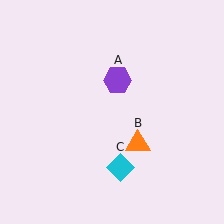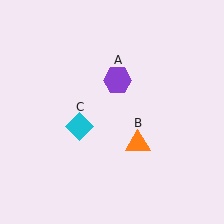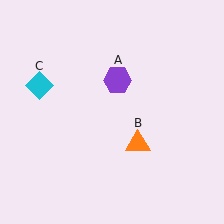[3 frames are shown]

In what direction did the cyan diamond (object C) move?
The cyan diamond (object C) moved up and to the left.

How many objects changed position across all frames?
1 object changed position: cyan diamond (object C).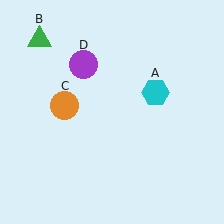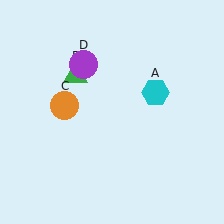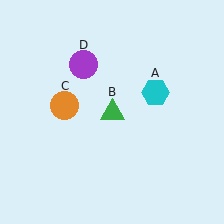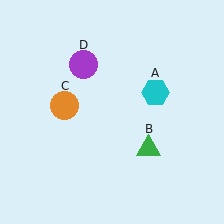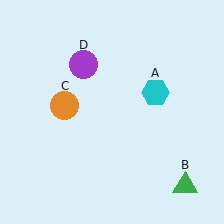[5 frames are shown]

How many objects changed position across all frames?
1 object changed position: green triangle (object B).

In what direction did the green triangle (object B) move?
The green triangle (object B) moved down and to the right.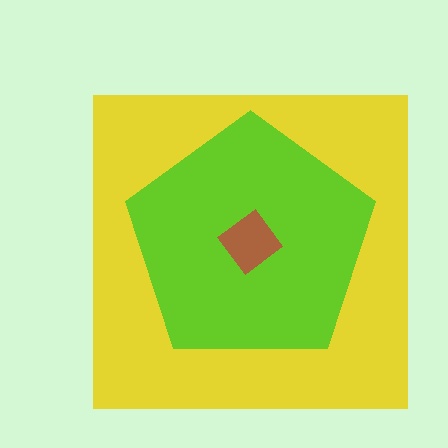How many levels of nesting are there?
3.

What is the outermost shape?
The yellow square.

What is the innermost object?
The brown diamond.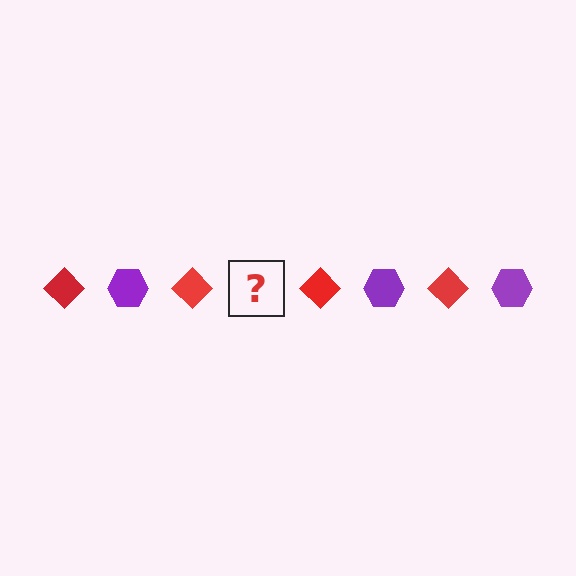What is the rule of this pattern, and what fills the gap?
The rule is that the pattern alternates between red diamond and purple hexagon. The gap should be filled with a purple hexagon.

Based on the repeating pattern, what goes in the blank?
The blank should be a purple hexagon.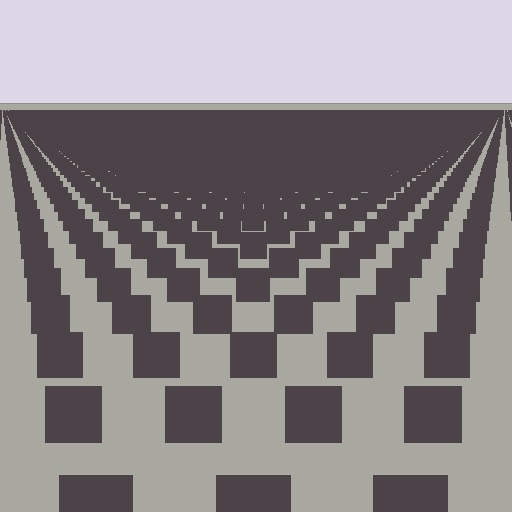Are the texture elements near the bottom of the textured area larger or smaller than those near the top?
Larger. Near the bottom, elements are closer to the viewer and appear at a bigger on-screen size.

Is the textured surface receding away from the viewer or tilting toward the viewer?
The surface is receding away from the viewer. Texture elements get smaller and denser toward the top.